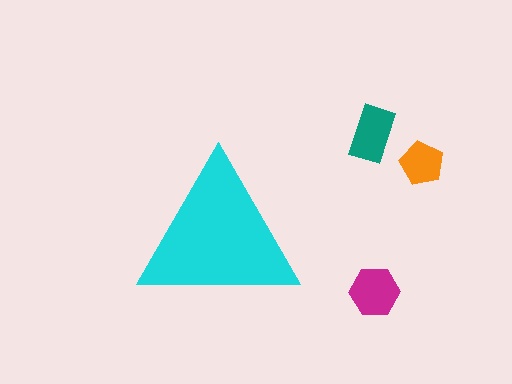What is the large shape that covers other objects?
A cyan triangle.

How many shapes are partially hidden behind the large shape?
0 shapes are partially hidden.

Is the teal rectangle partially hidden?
No, the teal rectangle is fully visible.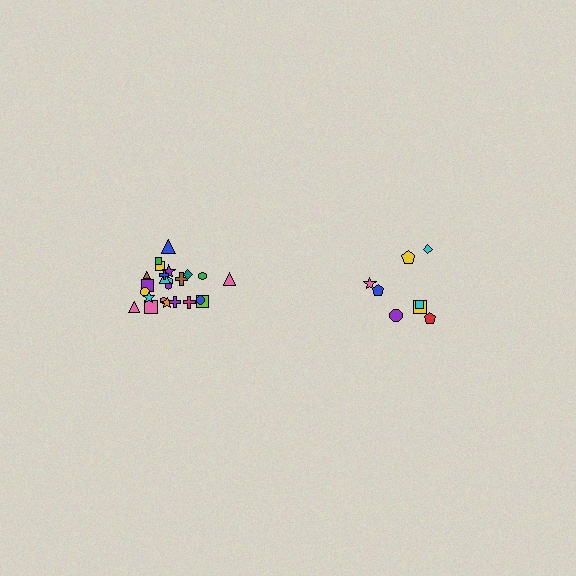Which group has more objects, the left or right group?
The left group.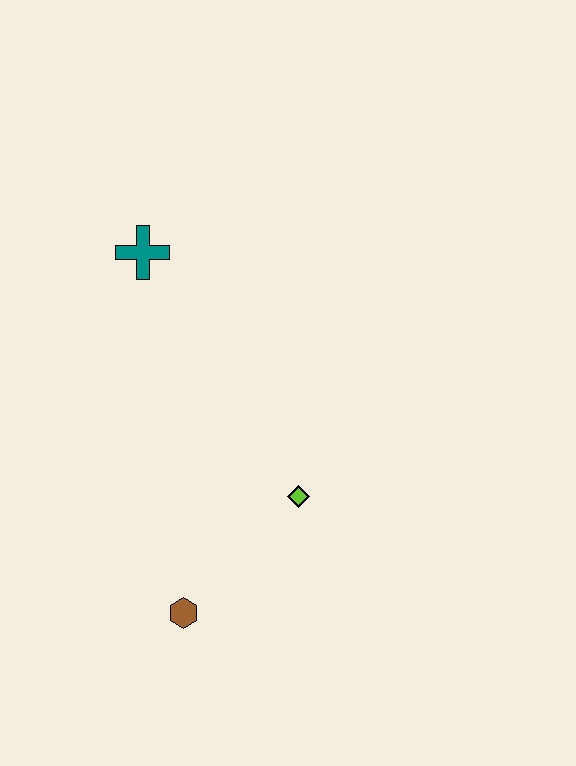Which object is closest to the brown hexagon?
The lime diamond is closest to the brown hexagon.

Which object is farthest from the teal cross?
The brown hexagon is farthest from the teal cross.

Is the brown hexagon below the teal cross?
Yes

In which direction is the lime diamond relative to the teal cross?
The lime diamond is below the teal cross.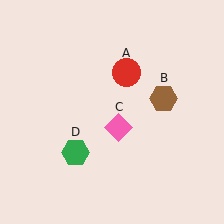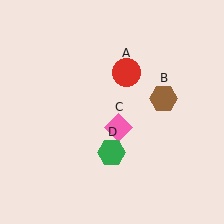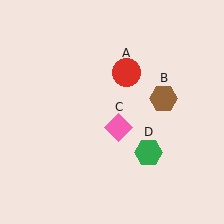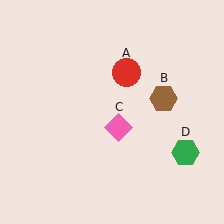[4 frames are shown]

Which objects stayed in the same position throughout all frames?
Red circle (object A) and brown hexagon (object B) and pink diamond (object C) remained stationary.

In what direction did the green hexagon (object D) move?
The green hexagon (object D) moved right.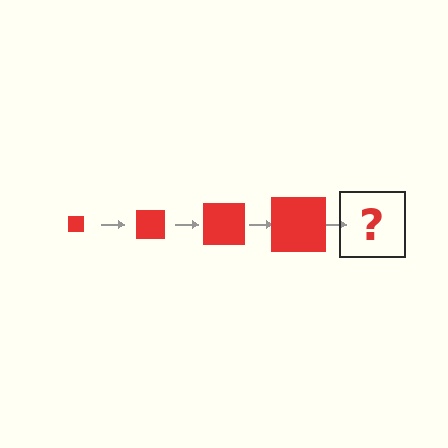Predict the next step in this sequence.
The next step is a red square, larger than the previous one.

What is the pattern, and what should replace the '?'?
The pattern is that the square gets progressively larger each step. The '?' should be a red square, larger than the previous one.